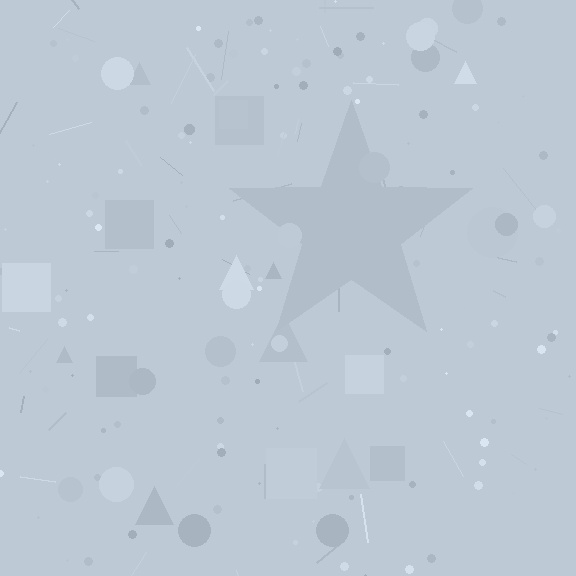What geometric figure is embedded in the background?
A star is embedded in the background.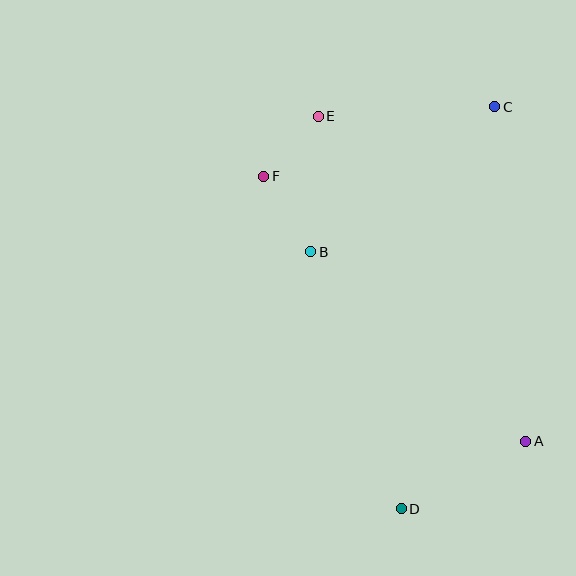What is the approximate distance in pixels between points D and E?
The distance between D and E is approximately 401 pixels.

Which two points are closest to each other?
Points E and F are closest to each other.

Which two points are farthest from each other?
Points C and D are farthest from each other.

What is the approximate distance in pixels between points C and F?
The distance between C and F is approximately 241 pixels.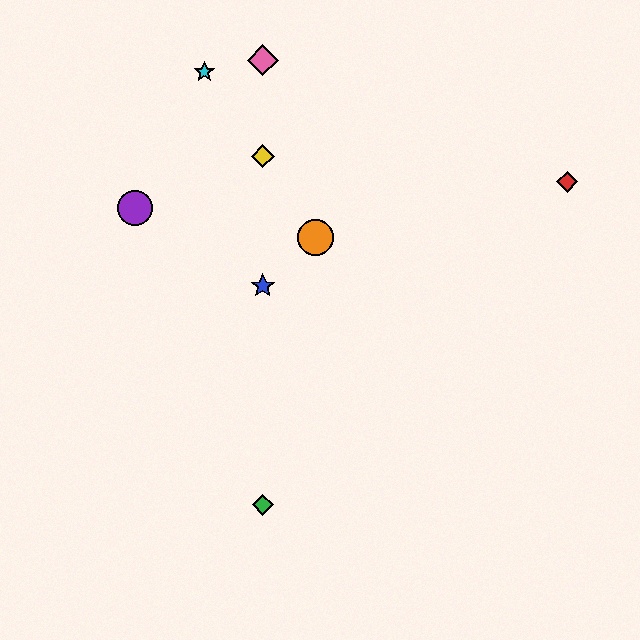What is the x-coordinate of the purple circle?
The purple circle is at x≈135.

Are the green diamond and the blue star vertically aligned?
Yes, both are at x≈263.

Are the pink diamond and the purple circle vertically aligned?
No, the pink diamond is at x≈263 and the purple circle is at x≈135.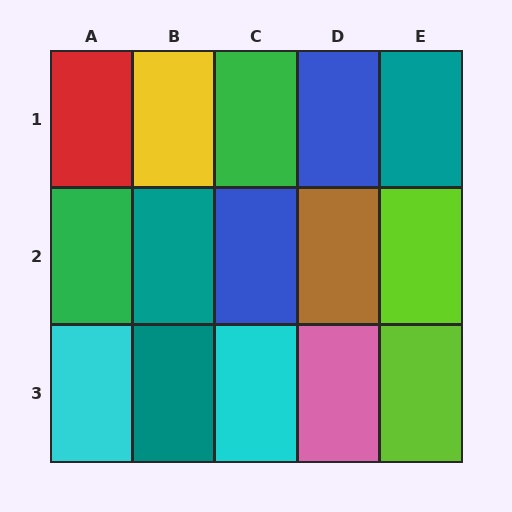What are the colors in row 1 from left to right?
Red, yellow, green, blue, teal.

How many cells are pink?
1 cell is pink.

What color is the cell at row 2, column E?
Lime.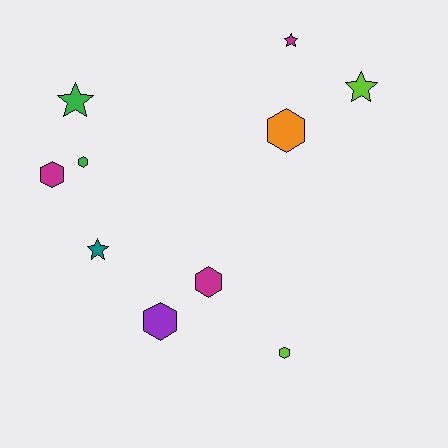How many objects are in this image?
There are 10 objects.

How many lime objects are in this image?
There are 2 lime objects.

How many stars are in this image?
There are 4 stars.